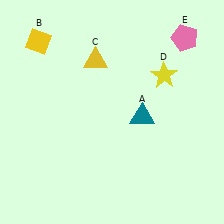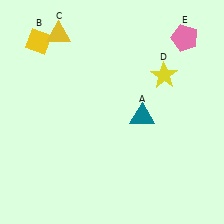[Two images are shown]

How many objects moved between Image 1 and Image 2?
1 object moved between the two images.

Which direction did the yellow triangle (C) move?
The yellow triangle (C) moved left.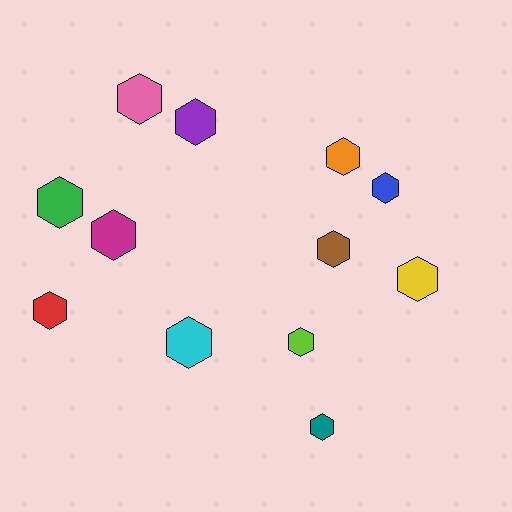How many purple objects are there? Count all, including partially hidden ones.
There is 1 purple object.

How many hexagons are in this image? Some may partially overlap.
There are 12 hexagons.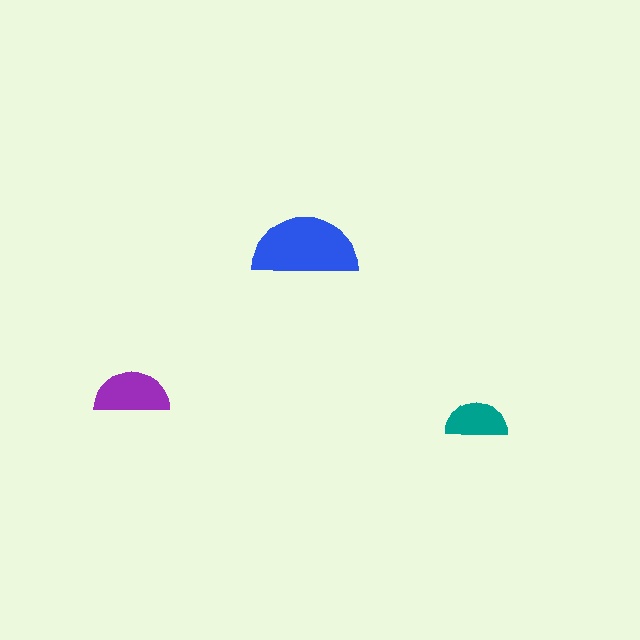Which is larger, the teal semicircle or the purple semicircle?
The purple one.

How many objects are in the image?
There are 3 objects in the image.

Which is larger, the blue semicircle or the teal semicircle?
The blue one.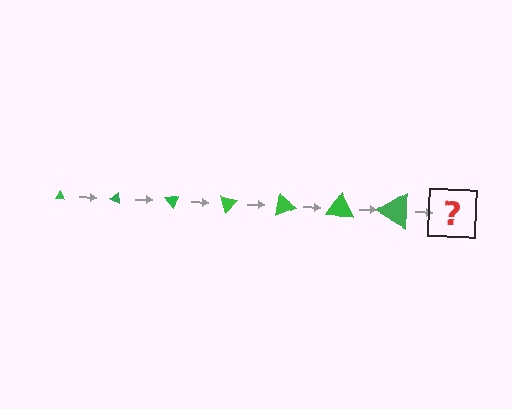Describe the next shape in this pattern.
It should be a triangle, larger than the previous one and rotated 175 degrees from the start.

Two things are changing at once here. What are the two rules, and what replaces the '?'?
The two rules are that the triangle grows larger each step and it rotates 25 degrees each step. The '?' should be a triangle, larger than the previous one and rotated 175 degrees from the start.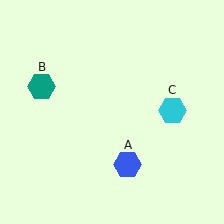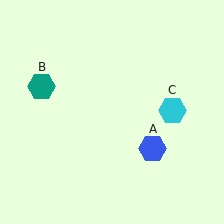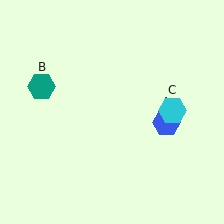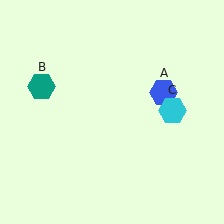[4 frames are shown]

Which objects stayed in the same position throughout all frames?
Teal hexagon (object B) and cyan hexagon (object C) remained stationary.